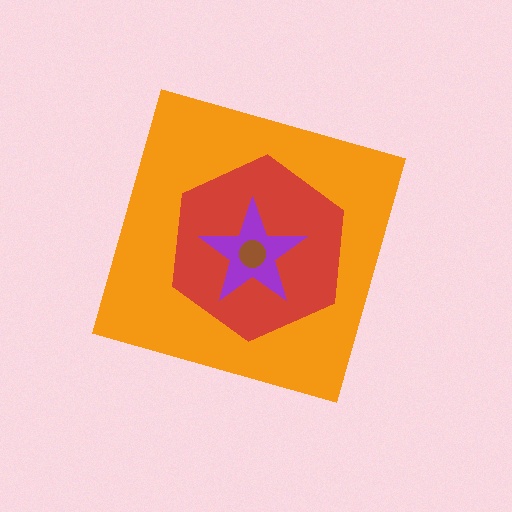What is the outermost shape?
The orange diamond.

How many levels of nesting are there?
4.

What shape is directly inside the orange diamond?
The red hexagon.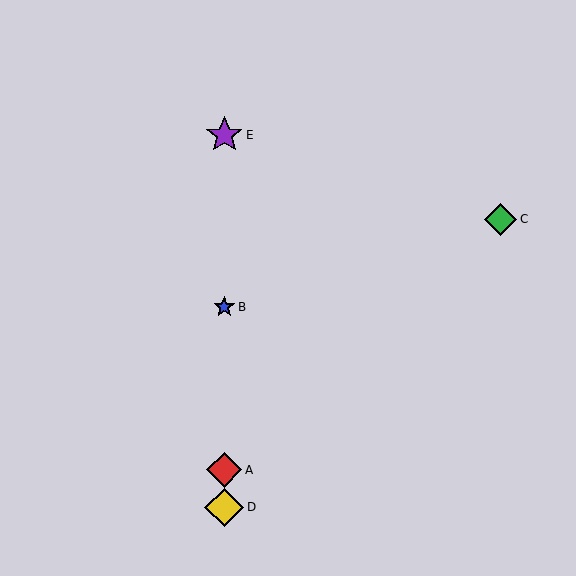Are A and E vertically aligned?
Yes, both are at x≈224.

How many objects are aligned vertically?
4 objects (A, B, D, E) are aligned vertically.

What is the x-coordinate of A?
Object A is at x≈224.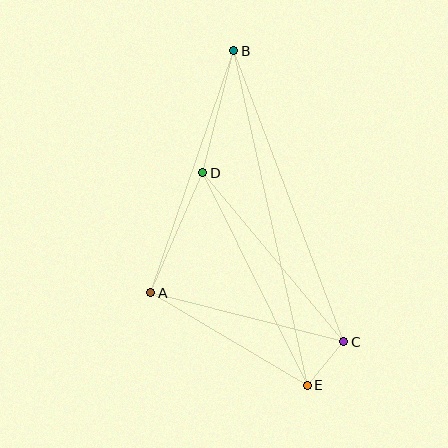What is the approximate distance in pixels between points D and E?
The distance between D and E is approximately 237 pixels.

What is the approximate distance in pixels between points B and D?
The distance between B and D is approximately 126 pixels.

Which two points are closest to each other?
Points C and E are closest to each other.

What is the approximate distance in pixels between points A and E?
The distance between A and E is approximately 182 pixels.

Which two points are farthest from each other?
Points B and E are farthest from each other.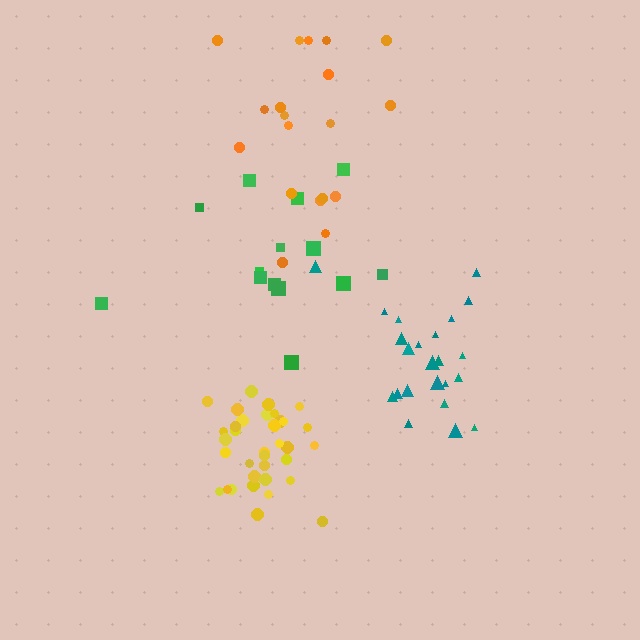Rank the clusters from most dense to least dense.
yellow, teal, orange, green.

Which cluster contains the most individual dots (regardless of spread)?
Yellow (35).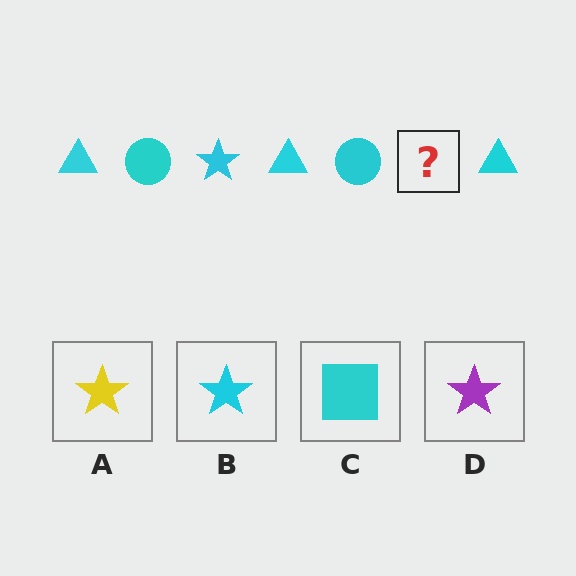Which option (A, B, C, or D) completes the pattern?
B.